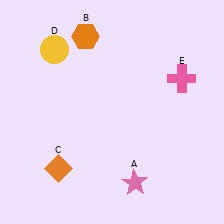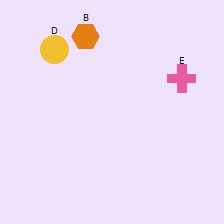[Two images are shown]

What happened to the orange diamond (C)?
The orange diamond (C) was removed in Image 2. It was in the bottom-left area of Image 1.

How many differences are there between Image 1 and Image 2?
There are 2 differences between the two images.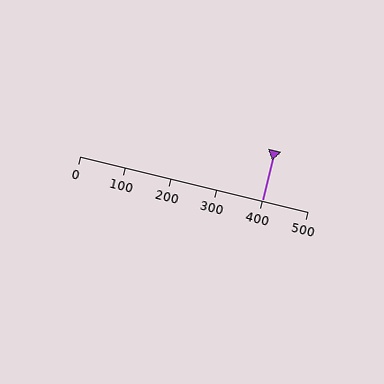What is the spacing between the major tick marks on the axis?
The major ticks are spaced 100 apart.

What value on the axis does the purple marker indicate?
The marker indicates approximately 400.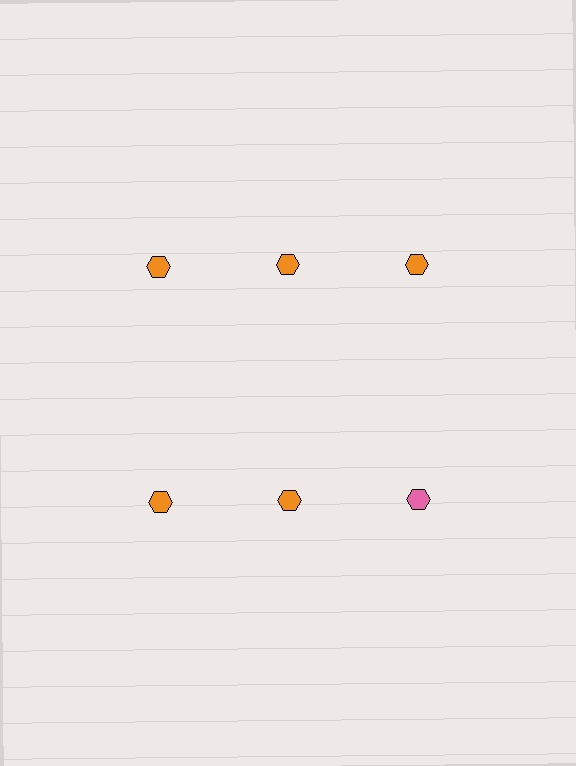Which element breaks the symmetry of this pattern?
The pink hexagon in the second row, center column breaks the symmetry. All other shapes are orange hexagons.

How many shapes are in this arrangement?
There are 6 shapes arranged in a grid pattern.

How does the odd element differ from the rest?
It has a different color: pink instead of orange.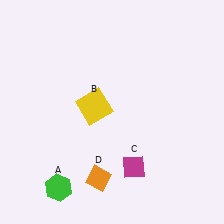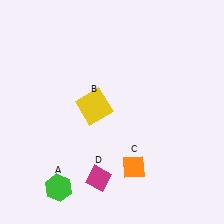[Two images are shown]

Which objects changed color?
C changed from magenta to orange. D changed from orange to magenta.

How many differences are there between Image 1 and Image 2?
There are 2 differences between the two images.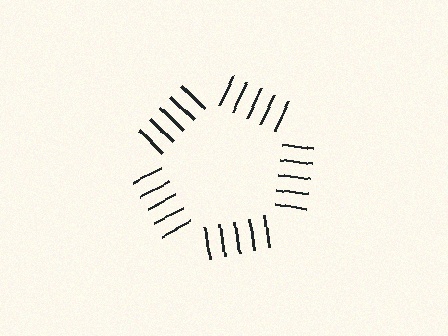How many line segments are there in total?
25 — 5 along each of the 5 edges.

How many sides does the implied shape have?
5 sides — the line-ends trace a pentagon.